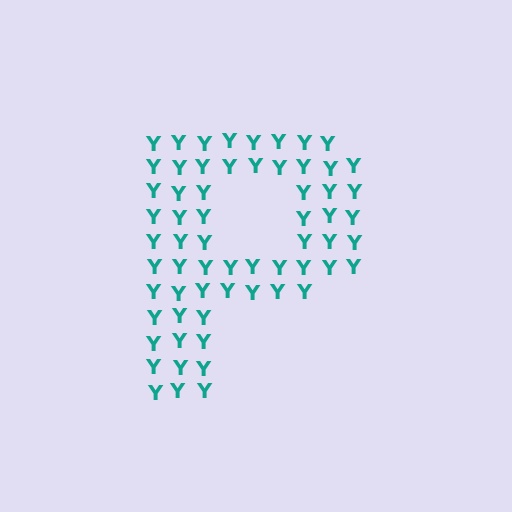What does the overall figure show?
The overall figure shows the letter P.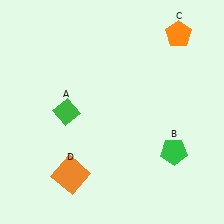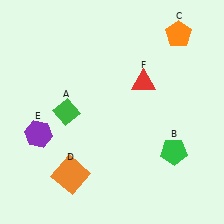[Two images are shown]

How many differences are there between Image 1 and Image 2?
There are 2 differences between the two images.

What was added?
A purple hexagon (E), a red triangle (F) were added in Image 2.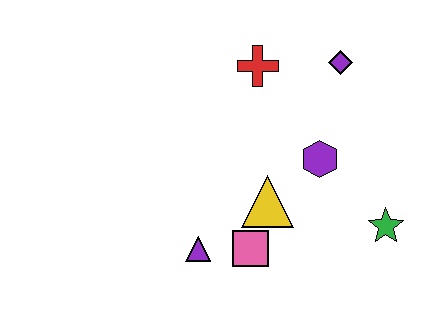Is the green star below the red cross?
Yes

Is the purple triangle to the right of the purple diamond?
No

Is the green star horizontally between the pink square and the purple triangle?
No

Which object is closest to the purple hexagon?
The yellow triangle is closest to the purple hexagon.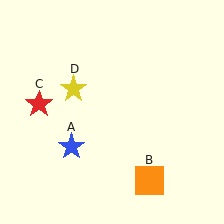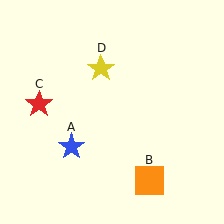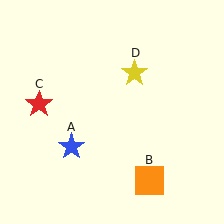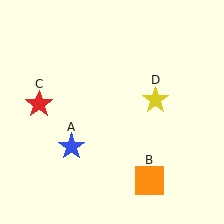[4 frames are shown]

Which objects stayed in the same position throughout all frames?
Blue star (object A) and orange square (object B) and red star (object C) remained stationary.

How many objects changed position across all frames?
1 object changed position: yellow star (object D).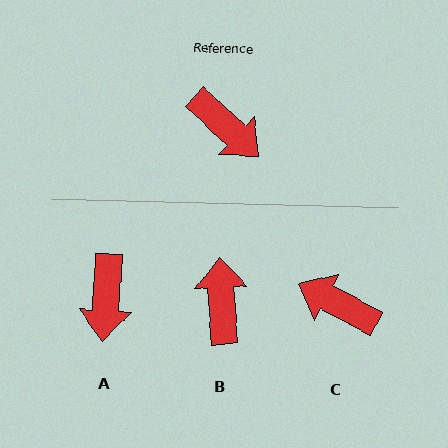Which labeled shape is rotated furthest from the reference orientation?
C, about 165 degrees away.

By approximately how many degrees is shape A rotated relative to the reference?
Approximately 51 degrees clockwise.